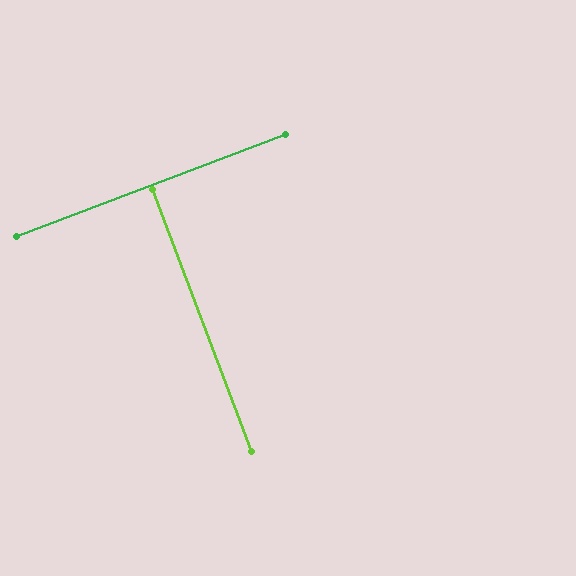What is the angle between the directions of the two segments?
Approximately 90 degrees.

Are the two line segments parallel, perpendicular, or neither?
Perpendicular — they meet at approximately 90°.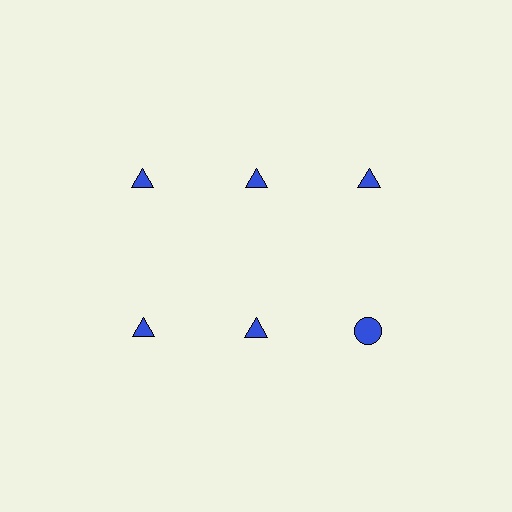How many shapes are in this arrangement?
There are 6 shapes arranged in a grid pattern.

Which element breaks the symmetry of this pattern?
The blue circle in the second row, center column breaks the symmetry. All other shapes are blue triangles.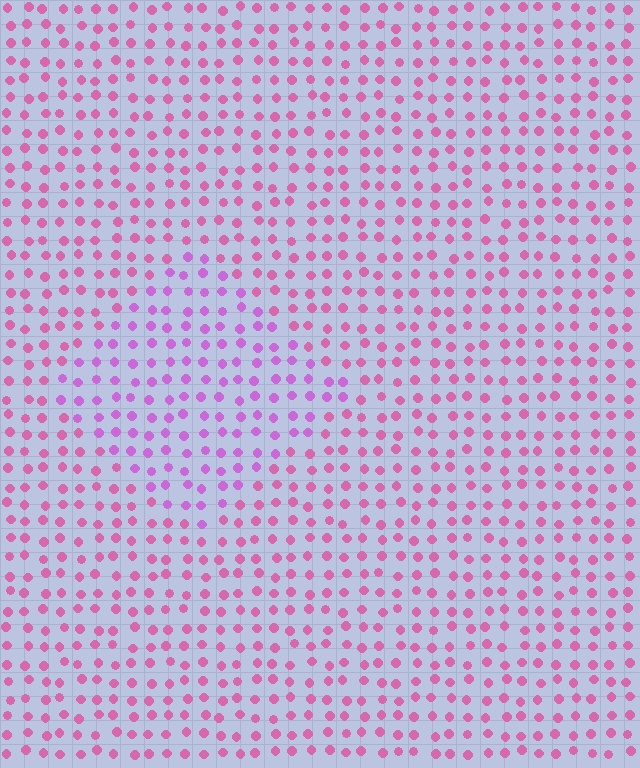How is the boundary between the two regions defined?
The boundary is defined purely by a slight shift in hue (about 30 degrees). Spacing, size, and orientation are identical on both sides.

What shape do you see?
I see a diamond.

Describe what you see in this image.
The image is filled with small pink elements in a uniform arrangement. A diamond-shaped region is visible where the elements are tinted to a slightly different hue, forming a subtle color boundary.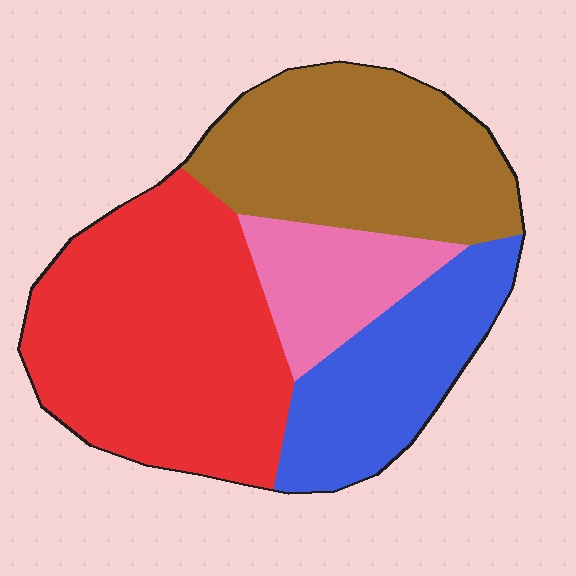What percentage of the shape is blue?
Blue covers around 20% of the shape.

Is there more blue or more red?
Red.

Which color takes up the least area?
Pink, at roughly 10%.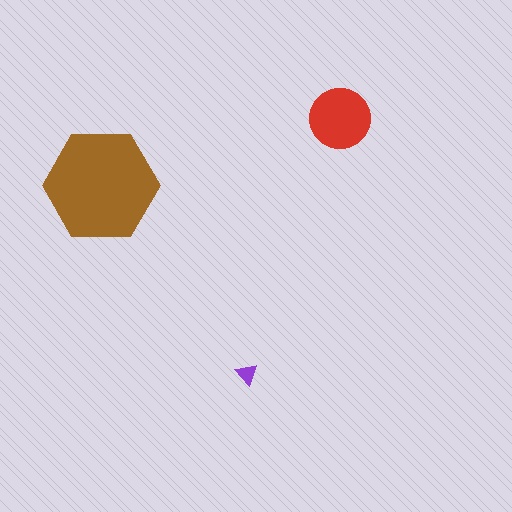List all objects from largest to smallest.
The brown hexagon, the red circle, the purple triangle.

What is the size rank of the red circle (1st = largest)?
2nd.